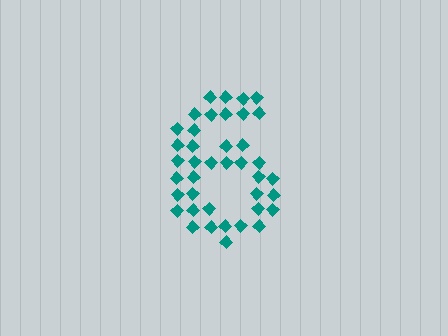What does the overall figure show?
The overall figure shows the digit 6.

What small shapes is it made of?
It is made of small diamonds.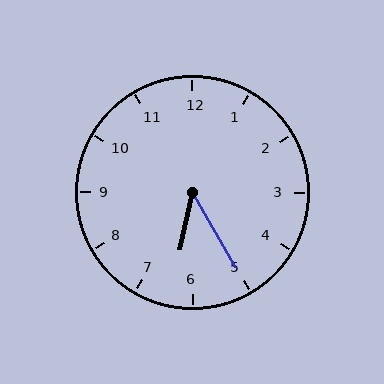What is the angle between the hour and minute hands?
Approximately 42 degrees.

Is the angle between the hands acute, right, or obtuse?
It is acute.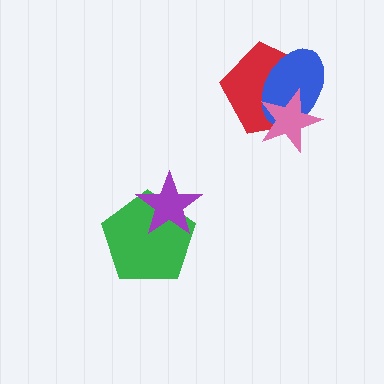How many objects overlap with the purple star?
1 object overlaps with the purple star.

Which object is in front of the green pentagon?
The purple star is in front of the green pentagon.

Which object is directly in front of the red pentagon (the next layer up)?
The blue ellipse is directly in front of the red pentagon.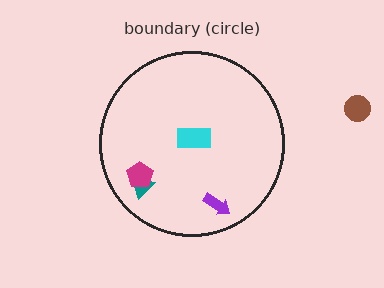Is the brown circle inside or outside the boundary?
Outside.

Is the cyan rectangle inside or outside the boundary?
Inside.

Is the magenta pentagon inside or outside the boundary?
Inside.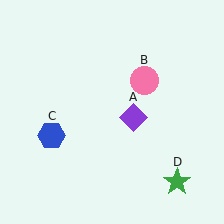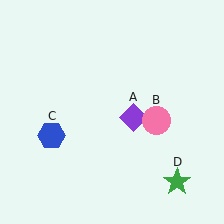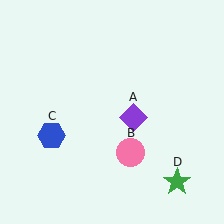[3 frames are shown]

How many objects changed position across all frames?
1 object changed position: pink circle (object B).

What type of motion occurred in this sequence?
The pink circle (object B) rotated clockwise around the center of the scene.